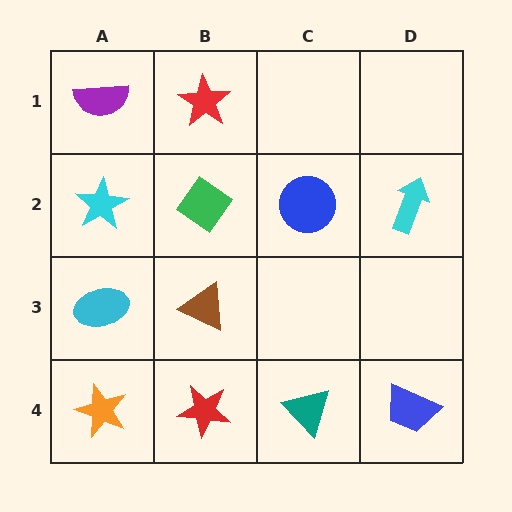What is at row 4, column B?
A red star.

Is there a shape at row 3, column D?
No, that cell is empty.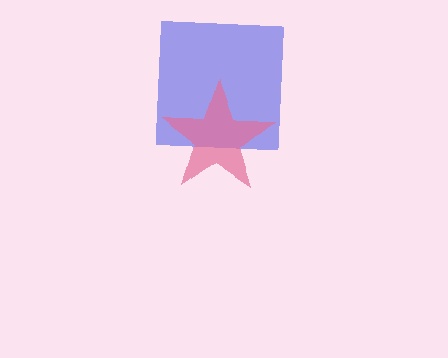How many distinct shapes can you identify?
There are 2 distinct shapes: a blue square, a pink star.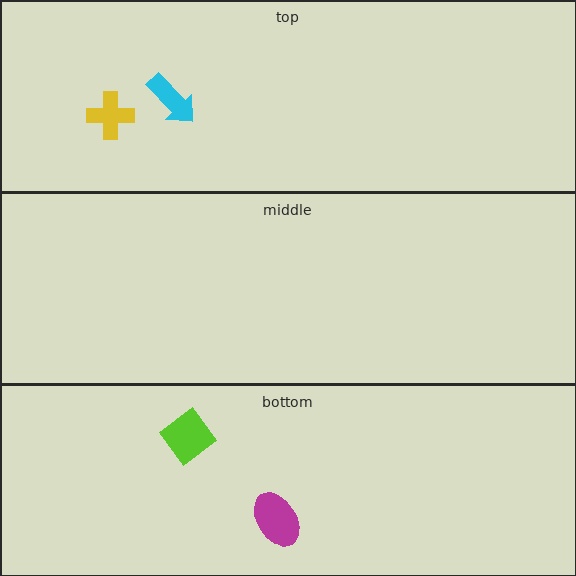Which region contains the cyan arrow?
The top region.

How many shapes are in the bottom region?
2.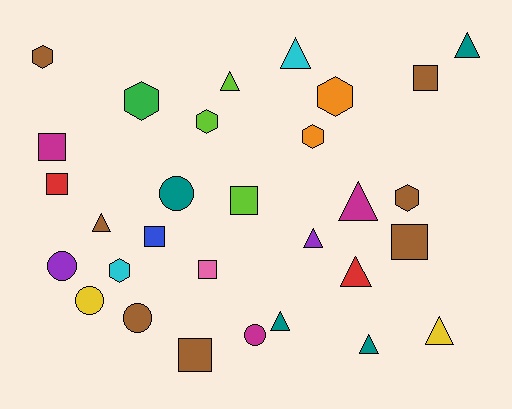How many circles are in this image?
There are 5 circles.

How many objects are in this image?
There are 30 objects.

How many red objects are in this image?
There are 2 red objects.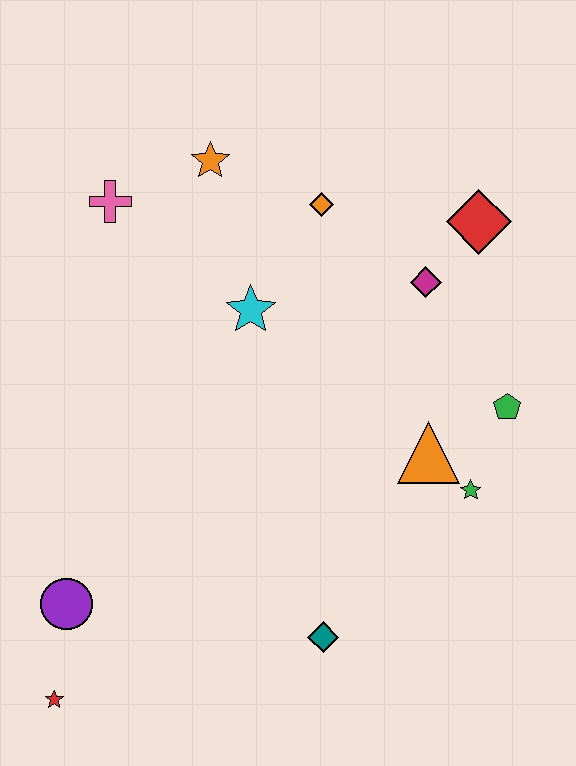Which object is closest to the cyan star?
The orange diamond is closest to the cyan star.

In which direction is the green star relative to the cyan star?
The green star is to the right of the cyan star.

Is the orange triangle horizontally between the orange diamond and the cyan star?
No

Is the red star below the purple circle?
Yes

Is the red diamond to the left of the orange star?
No